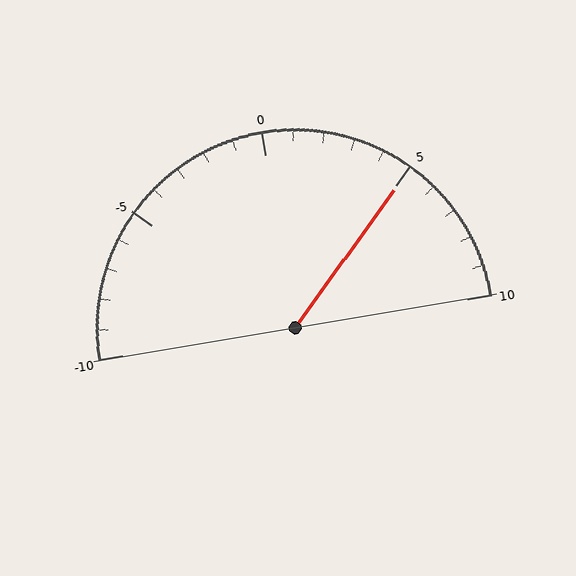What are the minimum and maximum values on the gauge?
The gauge ranges from -10 to 10.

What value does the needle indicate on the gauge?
The needle indicates approximately 5.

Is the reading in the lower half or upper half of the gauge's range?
The reading is in the upper half of the range (-10 to 10).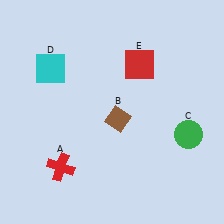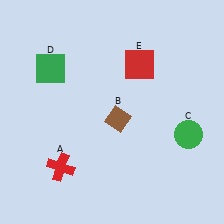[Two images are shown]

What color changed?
The square (D) changed from cyan in Image 1 to green in Image 2.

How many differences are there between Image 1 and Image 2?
There is 1 difference between the two images.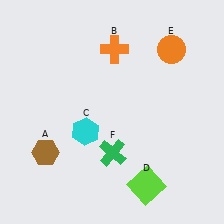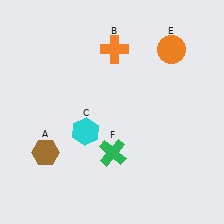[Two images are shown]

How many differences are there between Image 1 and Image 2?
There is 1 difference between the two images.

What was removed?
The lime square (D) was removed in Image 2.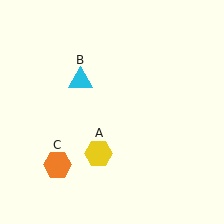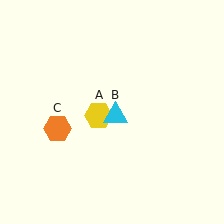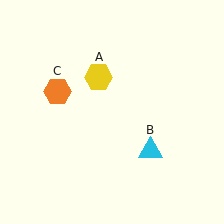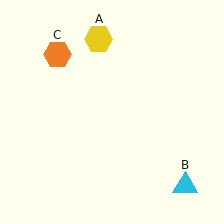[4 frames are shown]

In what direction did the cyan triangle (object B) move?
The cyan triangle (object B) moved down and to the right.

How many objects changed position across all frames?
3 objects changed position: yellow hexagon (object A), cyan triangle (object B), orange hexagon (object C).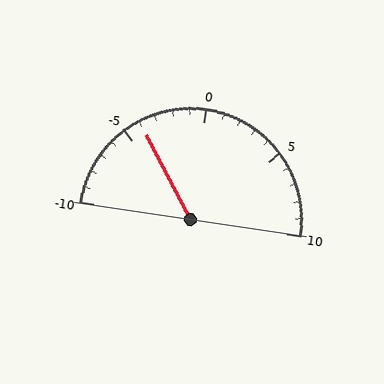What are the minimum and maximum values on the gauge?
The gauge ranges from -10 to 10.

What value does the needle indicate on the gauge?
The needle indicates approximately -4.